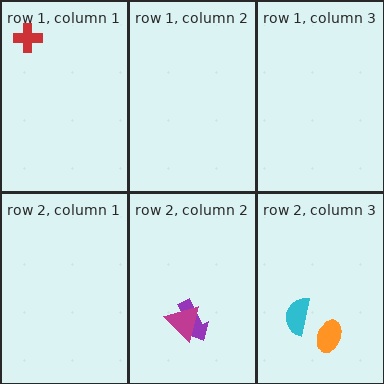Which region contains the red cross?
The row 1, column 1 region.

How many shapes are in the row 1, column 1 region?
1.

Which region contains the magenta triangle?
The row 2, column 2 region.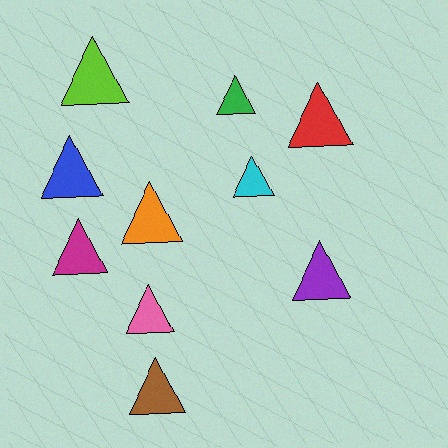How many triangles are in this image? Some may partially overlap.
There are 10 triangles.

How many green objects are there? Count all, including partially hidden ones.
There is 1 green object.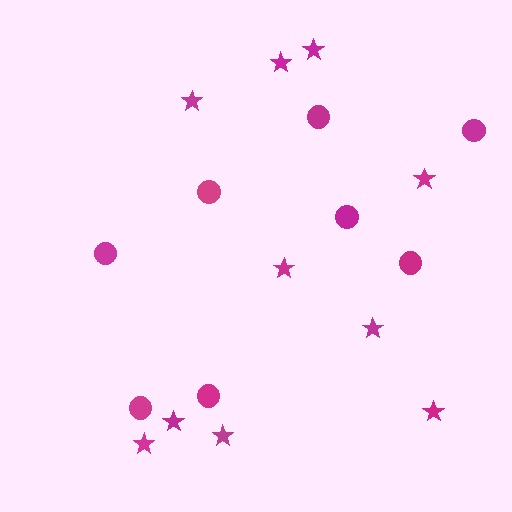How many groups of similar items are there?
There are 2 groups: one group of circles (8) and one group of stars (10).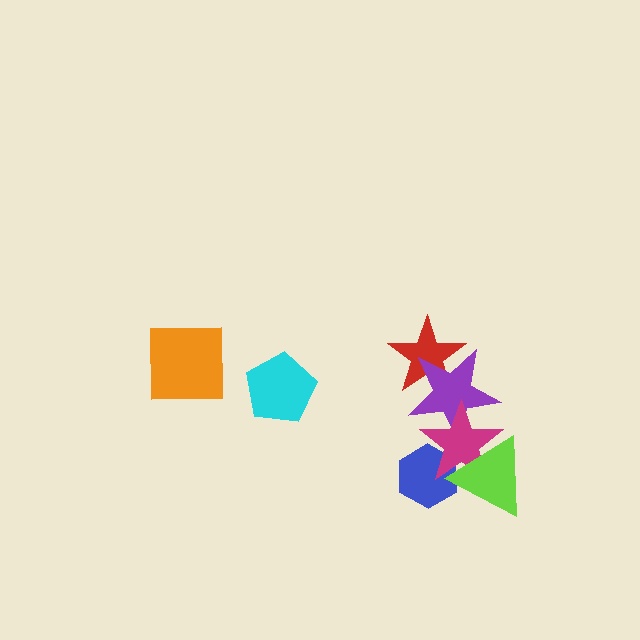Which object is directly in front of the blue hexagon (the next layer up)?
The magenta star is directly in front of the blue hexagon.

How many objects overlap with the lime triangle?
2 objects overlap with the lime triangle.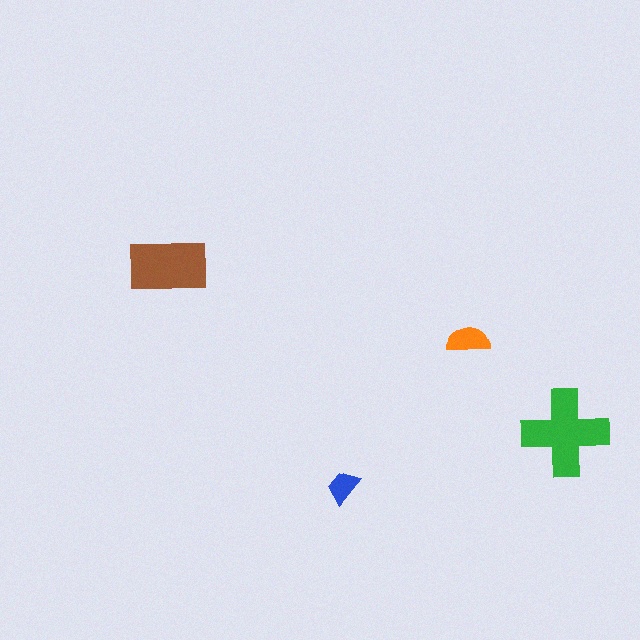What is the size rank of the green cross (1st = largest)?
1st.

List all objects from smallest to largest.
The blue trapezoid, the orange semicircle, the brown rectangle, the green cross.